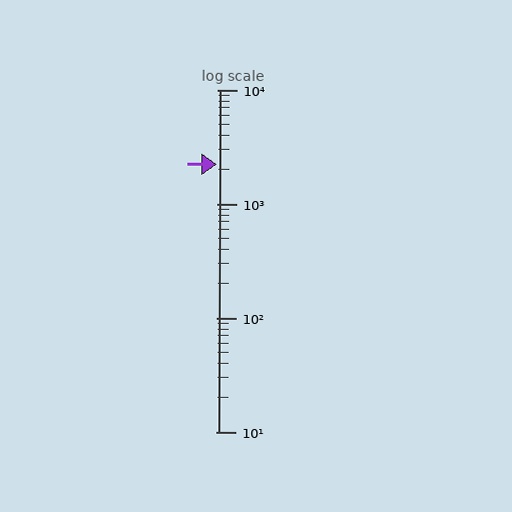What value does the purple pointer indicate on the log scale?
The pointer indicates approximately 2200.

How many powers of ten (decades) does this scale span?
The scale spans 3 decades, from 10 to 10000.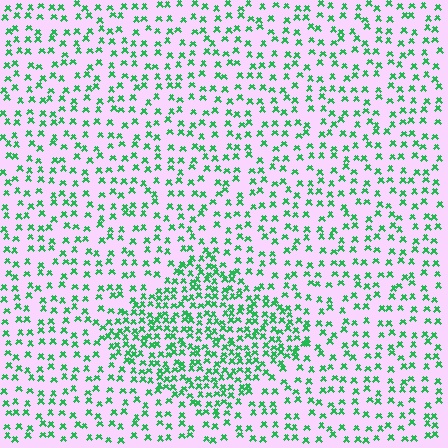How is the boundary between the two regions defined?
The boundary is defined by a change in element density (approximately 2.1x ratio). All elements are the same color, size, and shape.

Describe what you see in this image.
The image contains small green elements arranged at two different densities. A diamond-shaped region is visible where the elements are more densely packed than the surrounding area.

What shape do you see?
I see a diamond.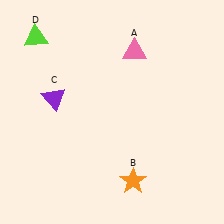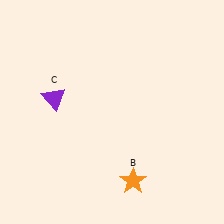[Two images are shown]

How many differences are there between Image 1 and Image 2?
There are 2 differences between the two images.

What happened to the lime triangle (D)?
The lime triangle (D) was removed in Image 2. It was in the top-left area of Image 1.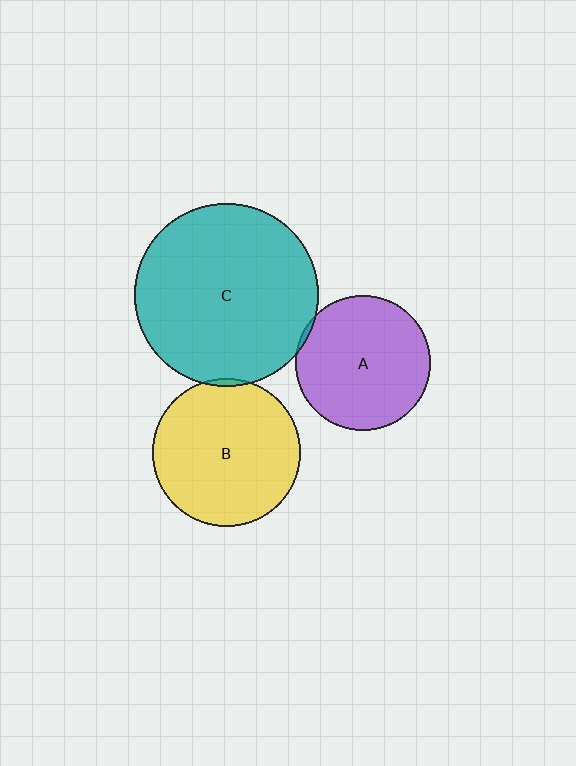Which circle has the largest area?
Circle C (teal).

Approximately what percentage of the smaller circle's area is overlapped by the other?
Approximately 5%.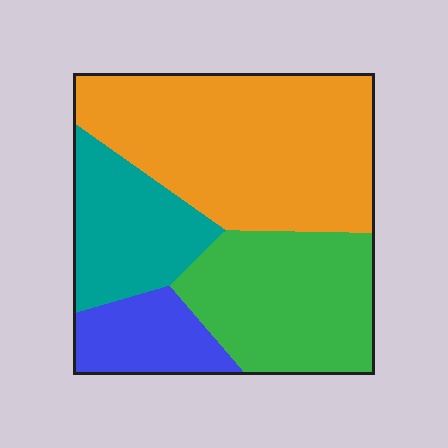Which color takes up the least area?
Blue, at roughly 10%.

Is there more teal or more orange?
Orange.